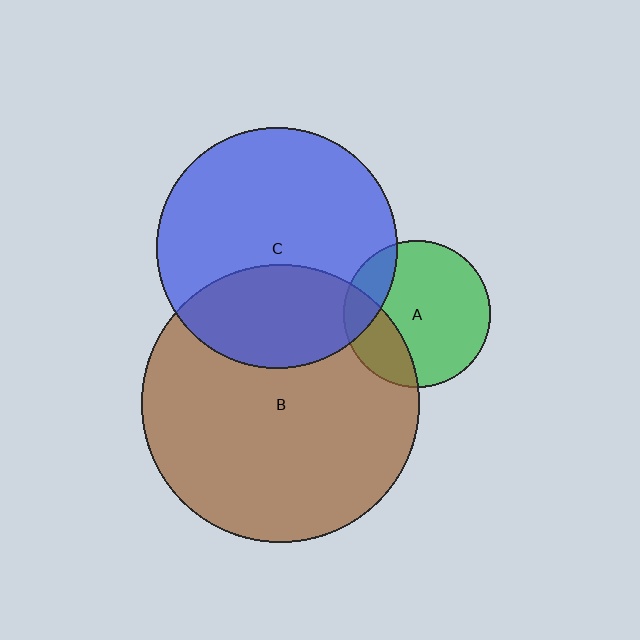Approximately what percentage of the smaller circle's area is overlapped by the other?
Approximately 20%.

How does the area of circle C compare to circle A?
Approximately 2.7 times.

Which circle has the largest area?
Circle B (brown).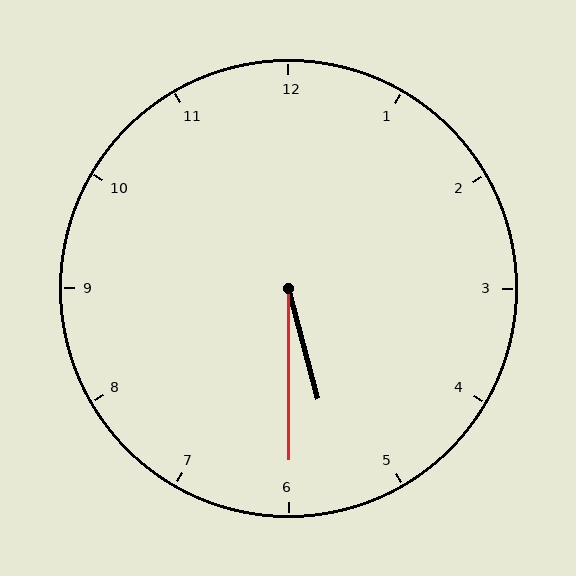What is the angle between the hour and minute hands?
Approximately 15 degrees.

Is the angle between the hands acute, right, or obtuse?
It is acute.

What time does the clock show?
5:30.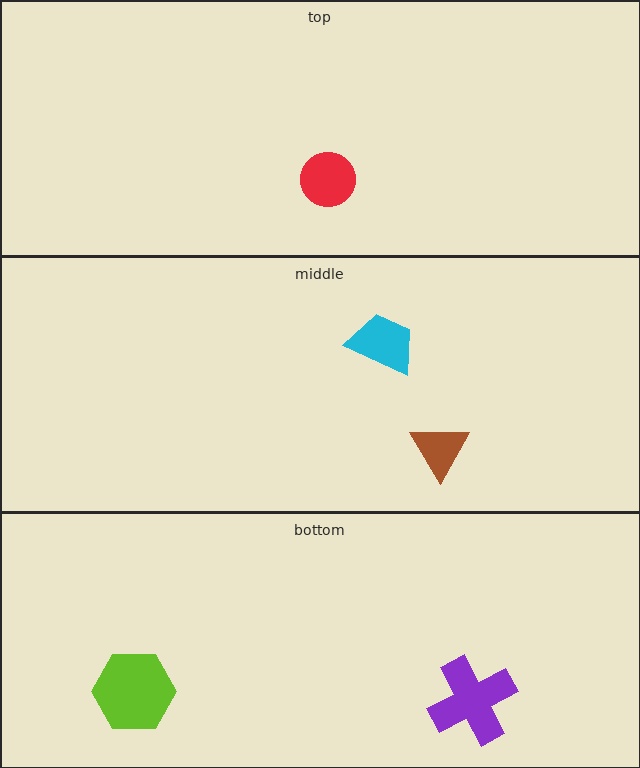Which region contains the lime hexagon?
The bottom region.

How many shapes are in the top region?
1.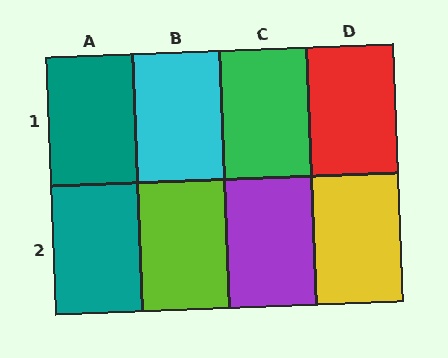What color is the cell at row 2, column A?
Teal.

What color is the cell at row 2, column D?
Yellow.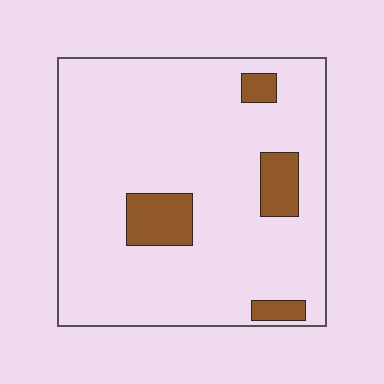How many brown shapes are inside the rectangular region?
4.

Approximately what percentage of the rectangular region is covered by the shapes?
Approximately 10%.